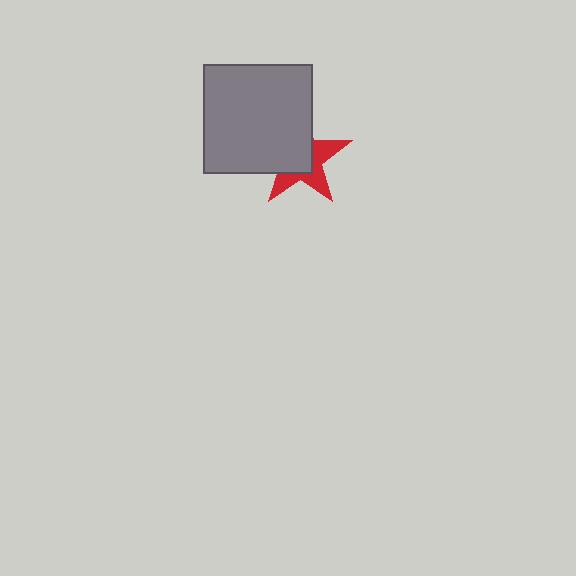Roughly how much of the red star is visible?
A small part of it is visible (roughly 43%).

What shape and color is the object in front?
The object in front is a gray square.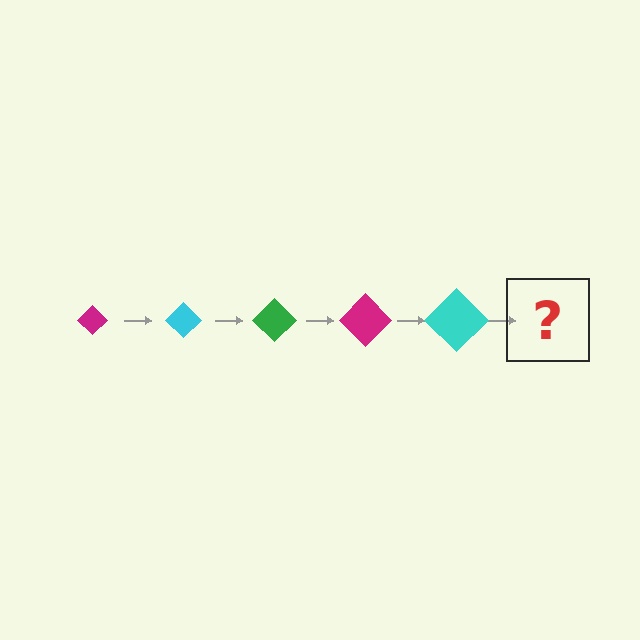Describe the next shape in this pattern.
It should be a green diamond, larger than the previous one.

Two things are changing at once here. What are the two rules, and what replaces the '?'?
The two rules are that the diamond grows larger each step and the color cycles through magenta, cyan, and green. The '?' should be a green diamond, larger than the previous one.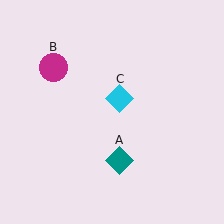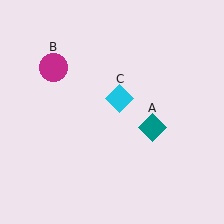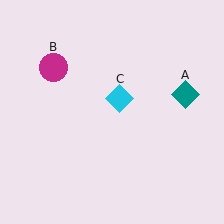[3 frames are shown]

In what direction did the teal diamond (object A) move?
The teal diamond (object A) moved up and to the right.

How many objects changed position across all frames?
1 object changed position: teal diamond (object A).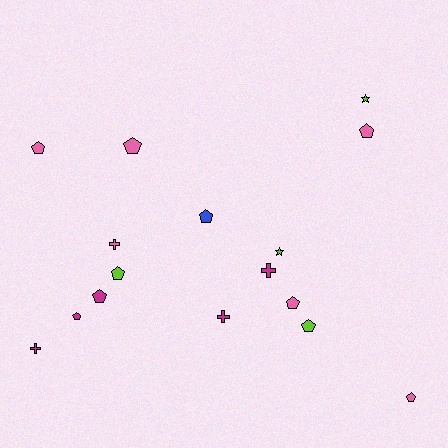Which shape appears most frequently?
Pentagon, with 10 objects.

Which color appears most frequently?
Pink, with 6 objects.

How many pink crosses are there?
There is 1 pink cross.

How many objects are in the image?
There are 16 objects.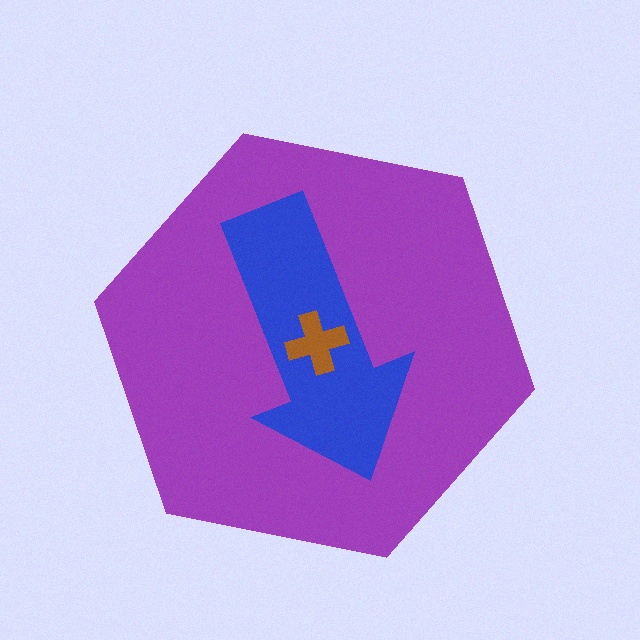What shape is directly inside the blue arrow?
The brown cross.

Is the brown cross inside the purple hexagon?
Yes.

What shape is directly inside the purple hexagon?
The blue arrow.